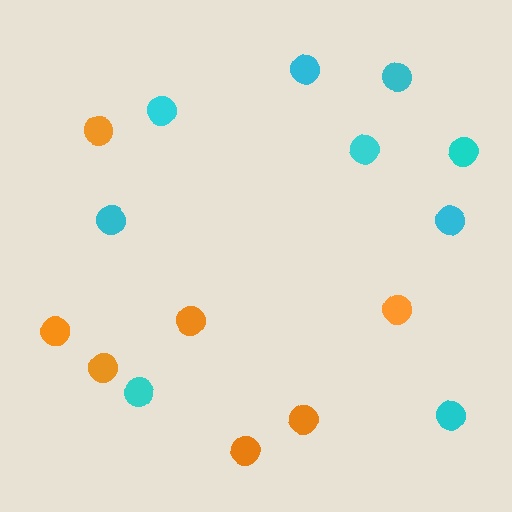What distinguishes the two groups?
There are 2 groups: one group of cyan circles (9) and one group of orange circles (7).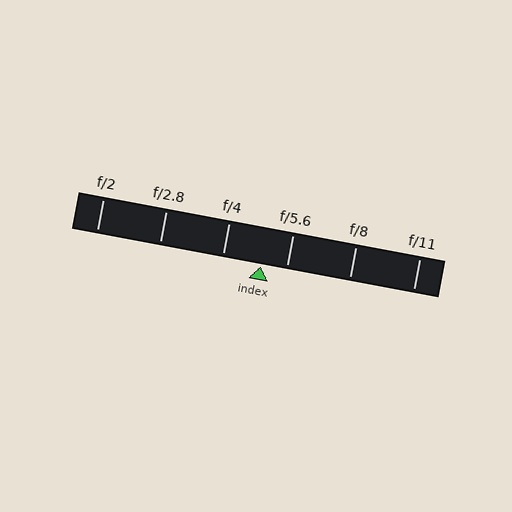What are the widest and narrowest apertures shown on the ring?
The widest aperture shown is f/2 and the narrowest is f/11.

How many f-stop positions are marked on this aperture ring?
There are 6 f-stop positions marked.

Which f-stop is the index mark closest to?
The index mark is closest to f/5.6.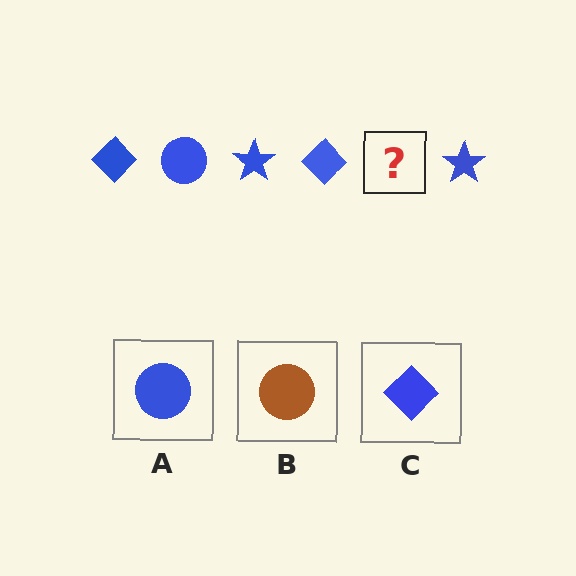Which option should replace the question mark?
Option A.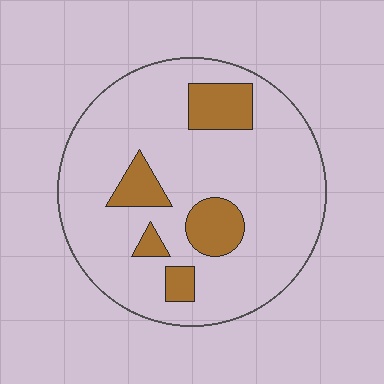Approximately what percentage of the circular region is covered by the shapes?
Approximately 15%.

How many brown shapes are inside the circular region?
5.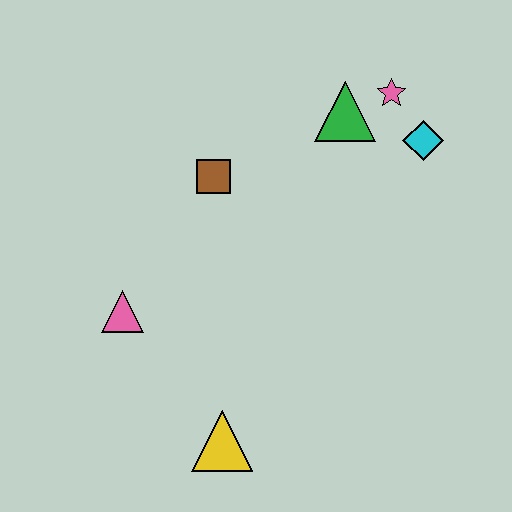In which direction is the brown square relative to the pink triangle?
The brown square is above the pink triangle.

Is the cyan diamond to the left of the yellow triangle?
No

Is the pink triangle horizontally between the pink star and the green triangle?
No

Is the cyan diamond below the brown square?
No